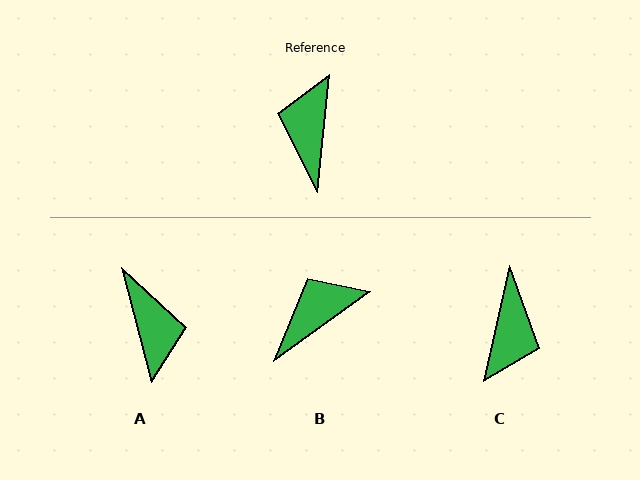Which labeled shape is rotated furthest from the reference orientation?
C, about 173 degrees away.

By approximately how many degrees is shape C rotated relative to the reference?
Approximately 173 degrees counter-clockwise.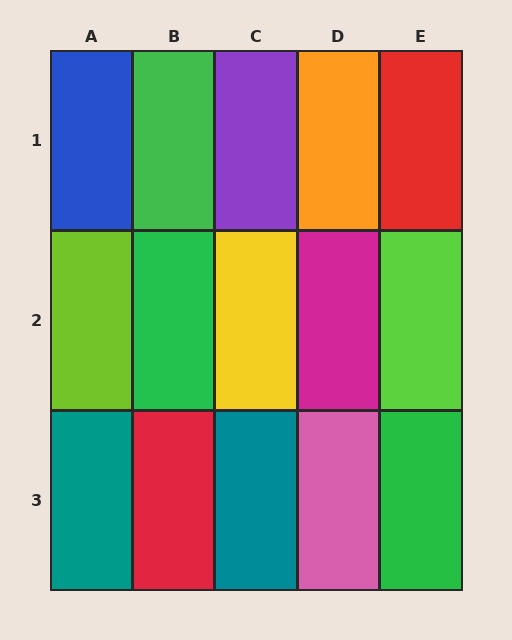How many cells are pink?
1 cell is pink.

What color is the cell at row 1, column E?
Red.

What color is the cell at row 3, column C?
Teal.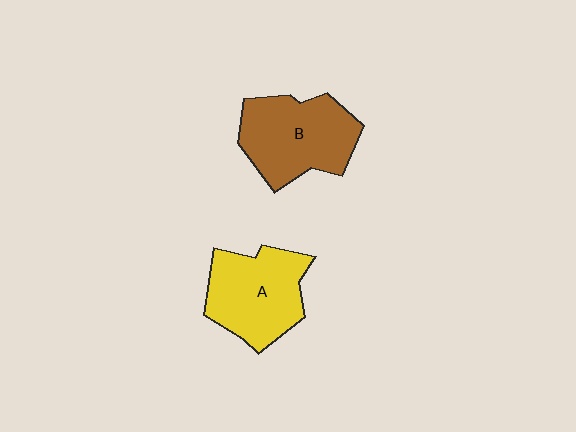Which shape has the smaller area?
Shape A (yellow).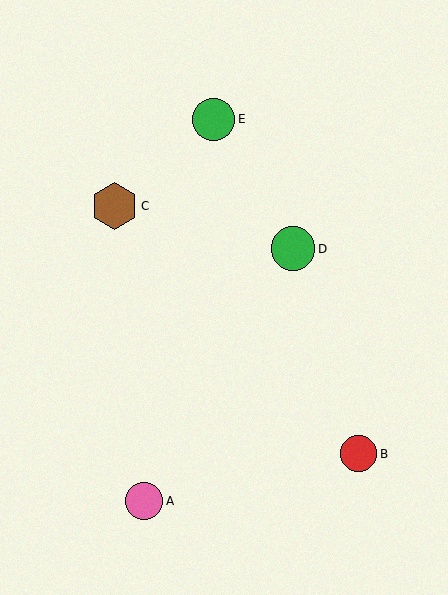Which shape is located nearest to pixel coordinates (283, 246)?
The green circle (labeled D) at (293, 249) is nearest to that location.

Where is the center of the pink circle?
The center of the pink circle is at (144, 501).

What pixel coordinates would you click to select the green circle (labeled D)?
Click at (293, 249) to select the green circle D.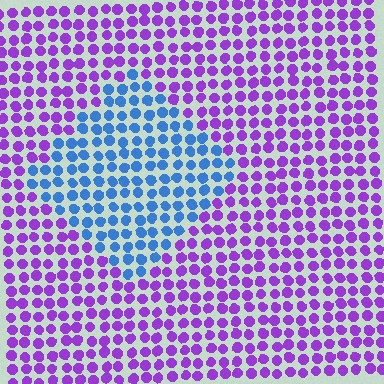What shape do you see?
I see a diamond.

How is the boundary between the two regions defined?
The boundary is defined purely by a slight shift in hue (about 65 degrees). Spacing, size, and orientation are identical on both sides.